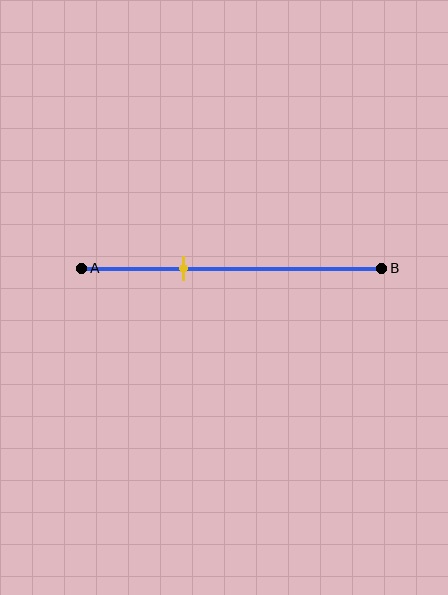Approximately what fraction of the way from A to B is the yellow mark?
The yellow mark is approximately 35% of the way from A to B.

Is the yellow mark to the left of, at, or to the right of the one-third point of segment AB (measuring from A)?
The yellow mark is approximately at the one-third point of segment AB.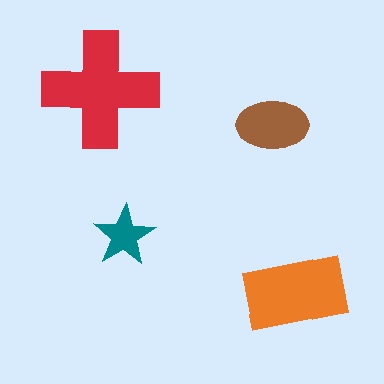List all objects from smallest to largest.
The teal star, the brown ellipse, the orange rectangle, the red cross.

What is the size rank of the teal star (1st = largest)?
4th.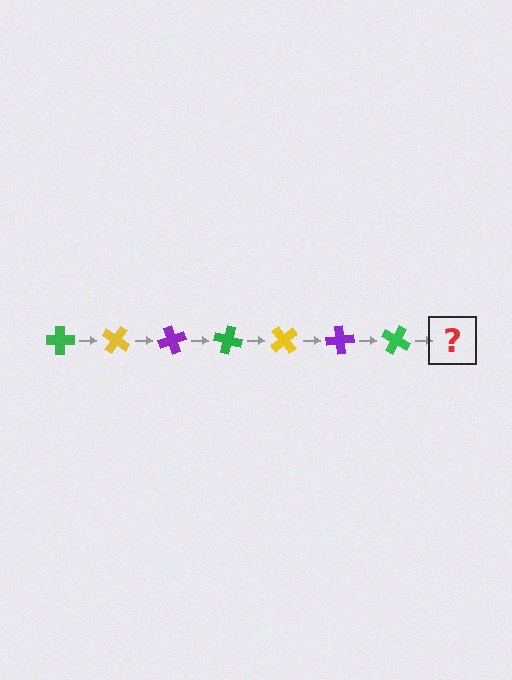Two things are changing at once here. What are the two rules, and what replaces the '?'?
The two rules are that it rotates 35 degrees each step and the color cycles through green, yellow, and purple. The '?' should be a yellow cross, rotated 245 degrees from the start.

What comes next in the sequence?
The next element should be a yellow cross, rotated 245 degrees from the start.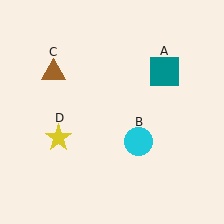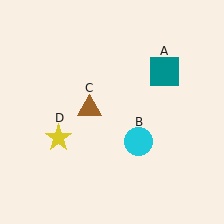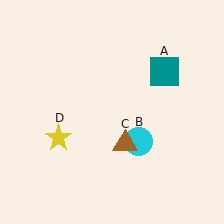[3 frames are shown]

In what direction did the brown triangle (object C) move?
The brown triangle (object C) moved down and to the right.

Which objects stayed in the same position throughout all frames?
Teal square (object A) and cyan circle (object B) and yellow star (object D) remained stationary.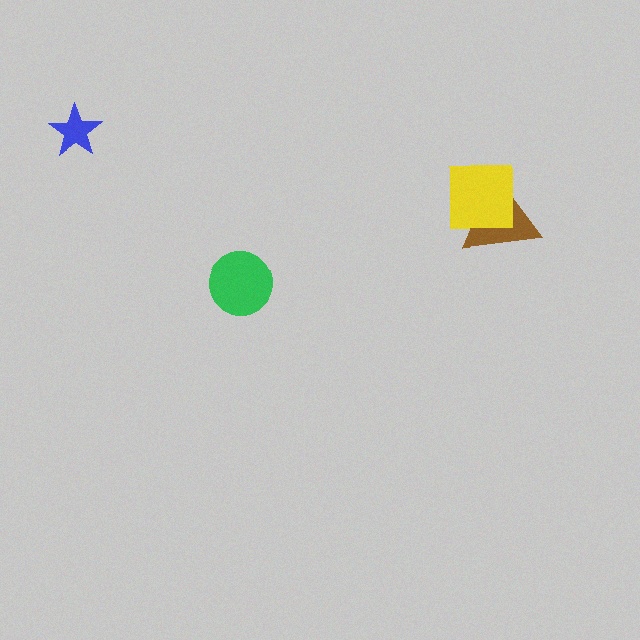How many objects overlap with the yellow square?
1 object overlaps with the yellow square.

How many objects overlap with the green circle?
0 objects overlap with the green circle.